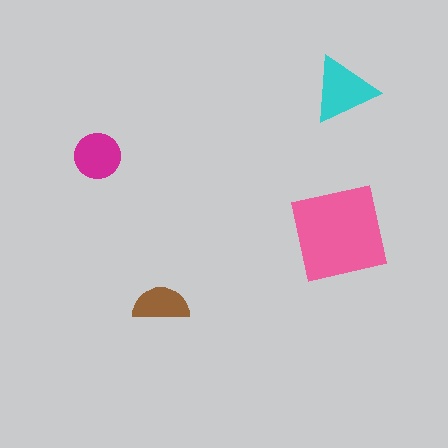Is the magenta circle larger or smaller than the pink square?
Smaller.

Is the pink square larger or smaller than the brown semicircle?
Larger.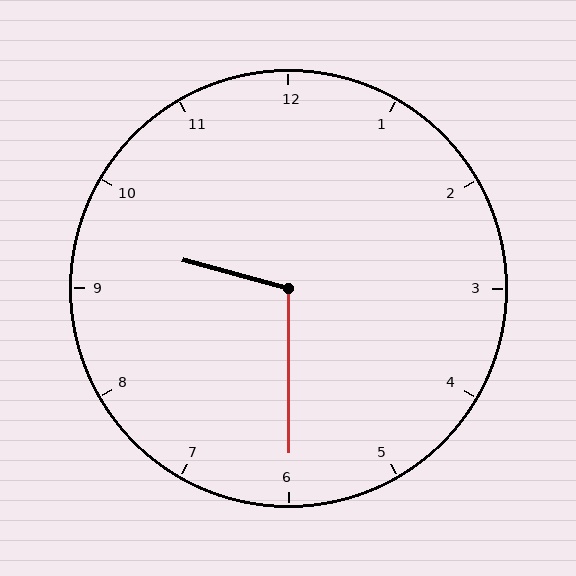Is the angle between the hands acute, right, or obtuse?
It is obtuse.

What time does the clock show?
9:30.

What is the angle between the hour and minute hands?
Approximately 105 degrees.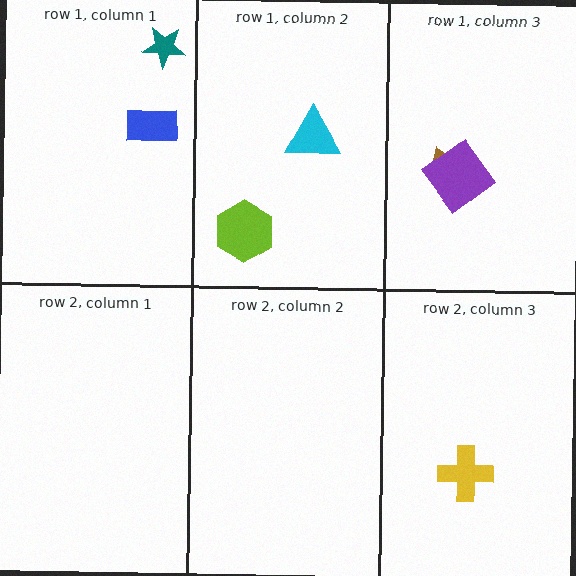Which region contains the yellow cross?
The row 2, column 3 region.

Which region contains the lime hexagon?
The row 1, column 2 region.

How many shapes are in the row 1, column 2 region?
2.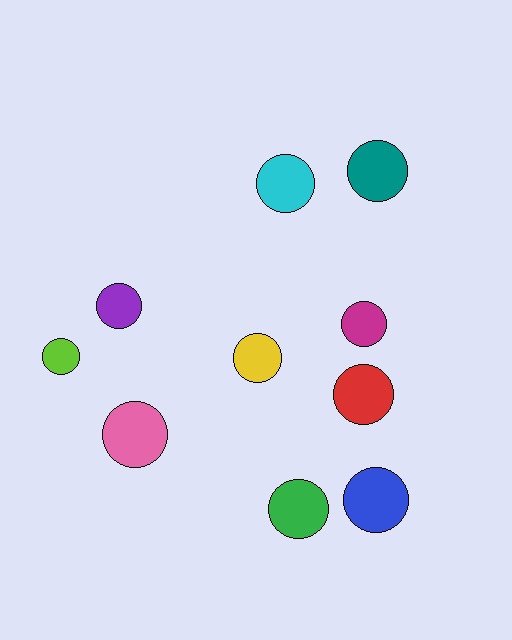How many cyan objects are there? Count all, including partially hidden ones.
There is 1 cyan object.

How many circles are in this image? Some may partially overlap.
There are 10 circles.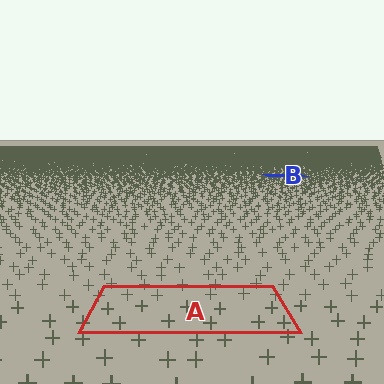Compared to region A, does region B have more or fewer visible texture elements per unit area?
Region B has more texture elements per unit area — they are packed more densely because it is farther away.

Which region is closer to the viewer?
Region A is closer. The texture elements there are larger and more spread out.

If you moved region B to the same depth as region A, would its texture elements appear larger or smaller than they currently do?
They would appear larger. At a closer depth, the same texture elements are projected at a bigger on-screen size.